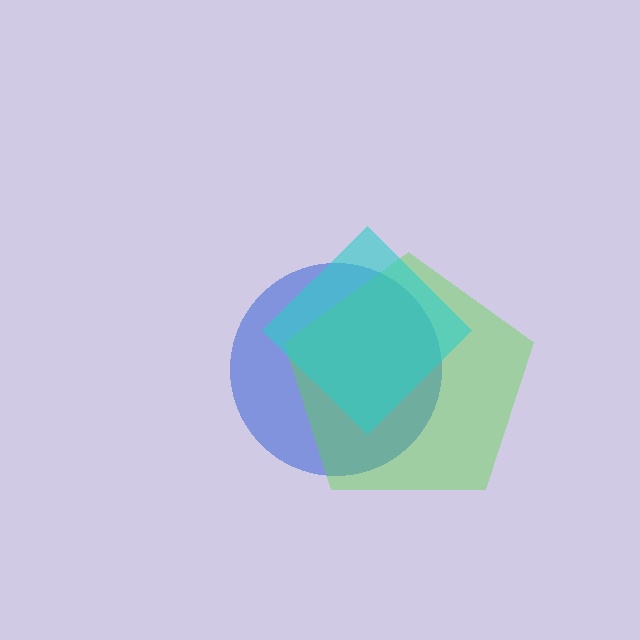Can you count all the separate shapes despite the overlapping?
Yes, there are 3 separate shapes.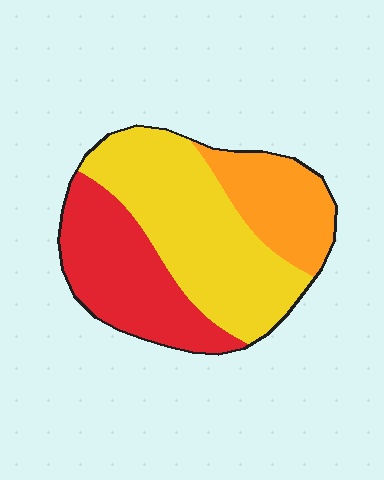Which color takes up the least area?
Orange, at roughly 20%.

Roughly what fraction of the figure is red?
Red takes up about one third (1/3) of the figure.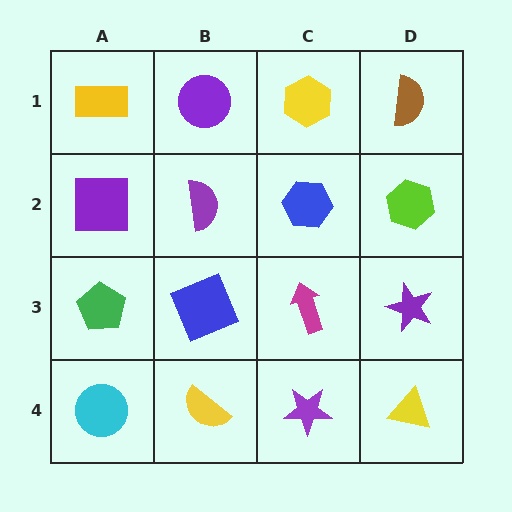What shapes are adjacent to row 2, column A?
A yellow rectangle (row 1, column A), a green pentagon (row 3, column A), a purple semicircle (row 2, column B).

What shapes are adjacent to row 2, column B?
A purple circle (row 1, column B), a blue square (row 3, column B), a purple square (row 2, column A), a blue hexagon (row 2, column C).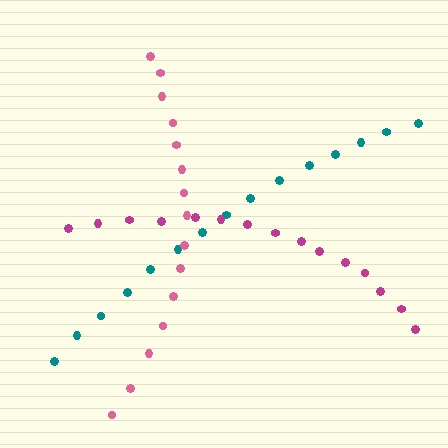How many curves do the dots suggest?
There are 3 distinct paths.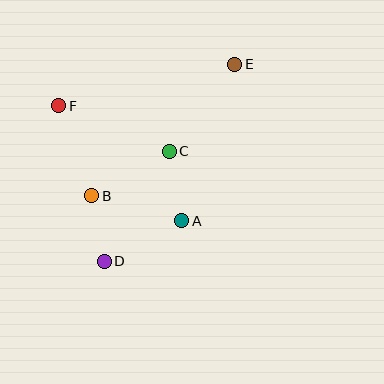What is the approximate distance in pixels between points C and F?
The distance between C and F is approximately 119 pixels.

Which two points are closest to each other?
Points B and D are closest to each other.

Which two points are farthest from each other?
Points D and E are farthest from each other.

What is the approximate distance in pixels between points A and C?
The distance between A and C is approximately 71 pixels.